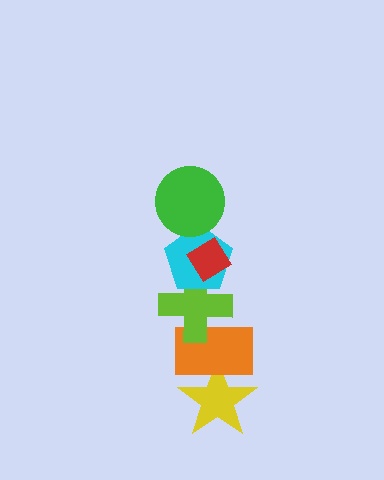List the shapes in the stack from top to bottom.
From top to bottom: the red diamond, the green circle, the cyan pentagon, the lime cross, the orange rectangle, the yellow star.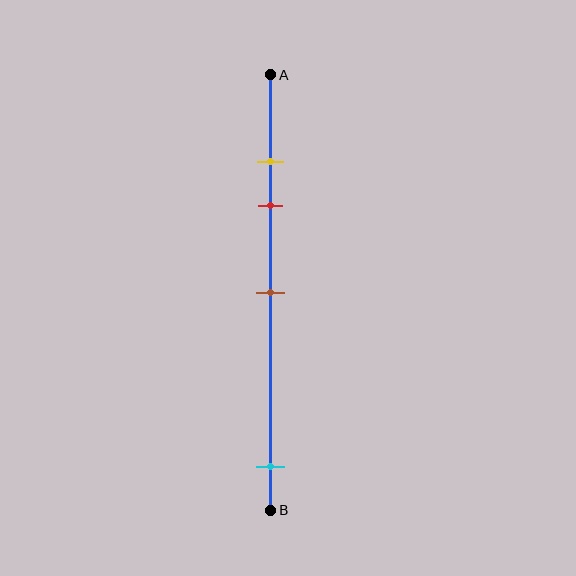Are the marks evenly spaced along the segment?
No, the marks are not evenly spaced.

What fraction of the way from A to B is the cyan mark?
The cyan mark is approximately 90% (0.9) of the way from A to B.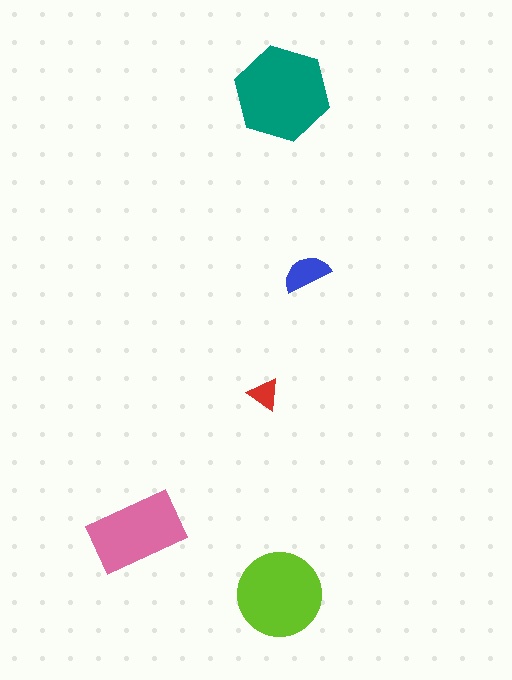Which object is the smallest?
The red triangle.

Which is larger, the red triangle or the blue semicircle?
The blue semicircle.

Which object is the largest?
The teal hexagon.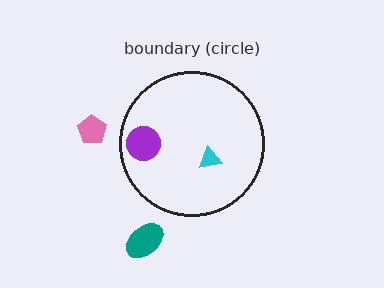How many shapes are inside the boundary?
2 inside, 2 outside.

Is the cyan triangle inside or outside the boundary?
Inside.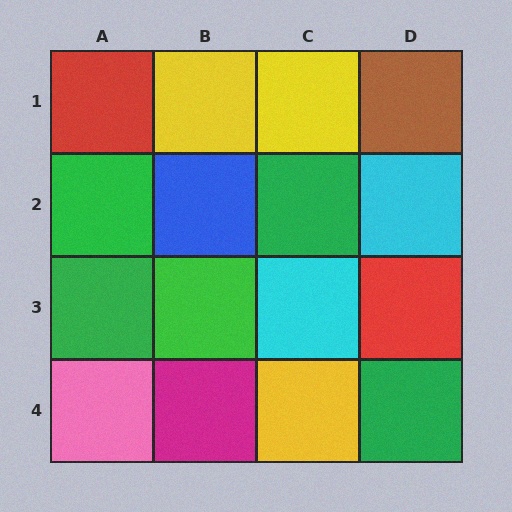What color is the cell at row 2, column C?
Green.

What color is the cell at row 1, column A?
Red.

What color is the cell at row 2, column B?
Blue.